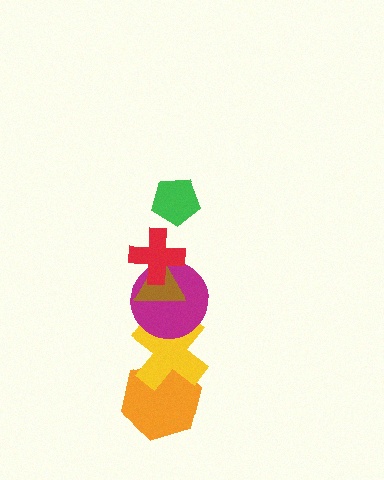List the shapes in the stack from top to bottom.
From top to bottom: the green pentagon, the red cross, the brown triangle, the magenta circle, the yellow cross, the orange hexagon.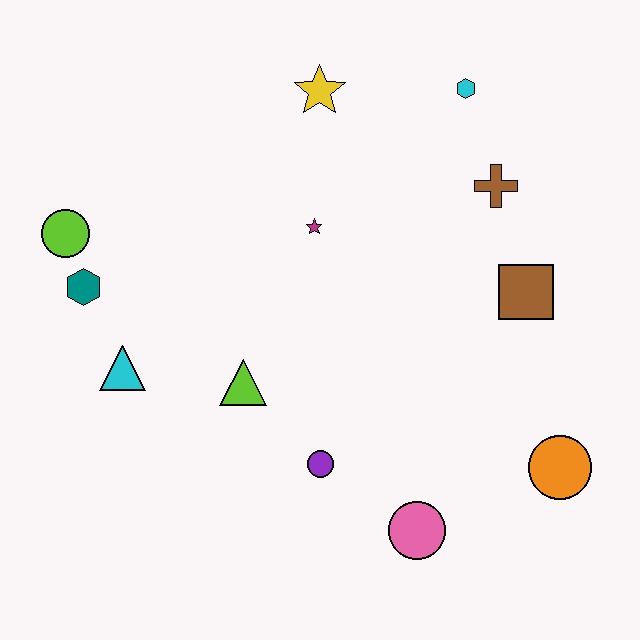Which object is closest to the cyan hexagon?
The brown cross is closest to the cyan hexagon.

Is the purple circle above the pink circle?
Yes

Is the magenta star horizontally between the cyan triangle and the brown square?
Yes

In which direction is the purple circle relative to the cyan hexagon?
The purple circle is below the cyan hexagon.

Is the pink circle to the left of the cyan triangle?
No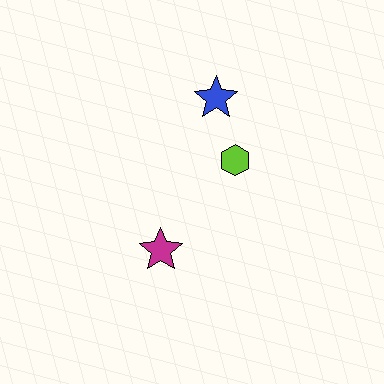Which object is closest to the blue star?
The lime hexagon is closest to the blue star.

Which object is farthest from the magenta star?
The blue star is farthest from the magenta star.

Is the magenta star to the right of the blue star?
No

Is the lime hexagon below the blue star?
Yes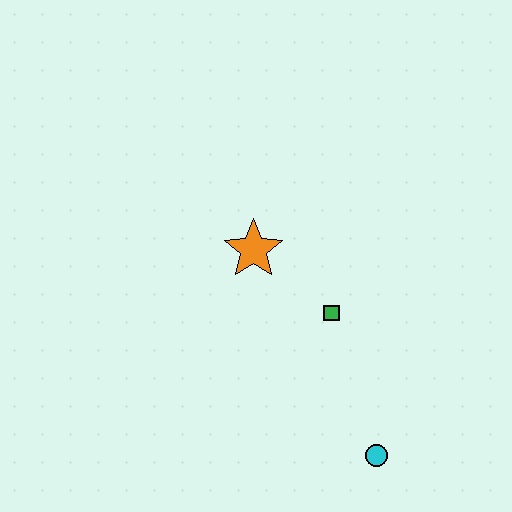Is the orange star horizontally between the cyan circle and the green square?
No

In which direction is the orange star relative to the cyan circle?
The orange star is above the cyan circle.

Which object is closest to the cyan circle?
The green square is closest to the cyan circle.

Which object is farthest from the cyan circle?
The orange star is farthest from the cyan circle.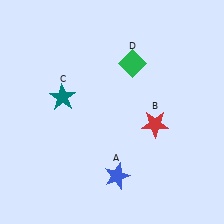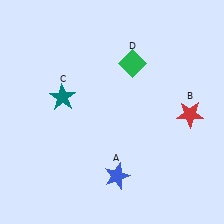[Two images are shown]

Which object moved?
The red star (B) moved right.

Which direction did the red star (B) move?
The red star (B) moved right.